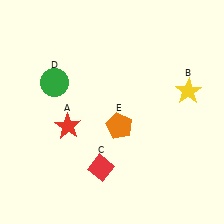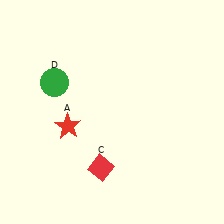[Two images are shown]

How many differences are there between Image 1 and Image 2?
There are 2 differences between the two images.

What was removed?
The yellow star (B), the orange pentagon (E) were removed in Image 2.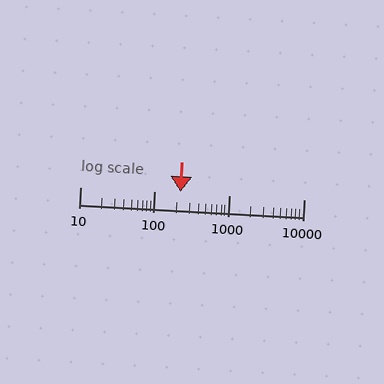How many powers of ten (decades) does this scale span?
The scale spans 3 decades, from 10 to 10000.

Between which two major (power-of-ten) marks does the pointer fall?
The pointer is between 100 and 1000.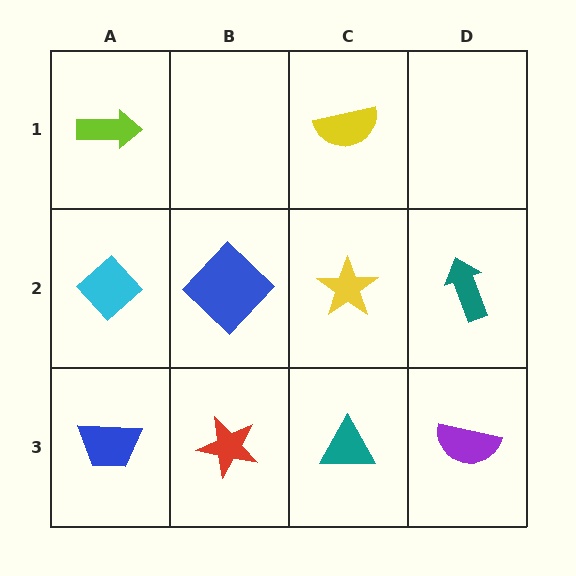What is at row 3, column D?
A purple semicircle.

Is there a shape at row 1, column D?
No, that cell is empty.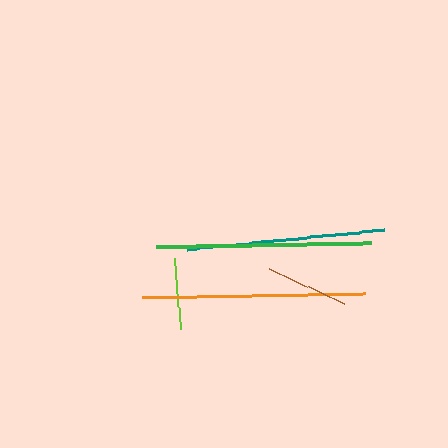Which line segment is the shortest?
The lime line is the shortest at approximately 71 pixels.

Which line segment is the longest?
The orange line is the longest at approximately 223 pixels.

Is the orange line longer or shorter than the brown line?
The orange line is longer than the brown line.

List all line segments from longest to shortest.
From longest to shortest: orange, green, teal, brown, lime.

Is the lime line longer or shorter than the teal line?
The teal line is longer than the lime line.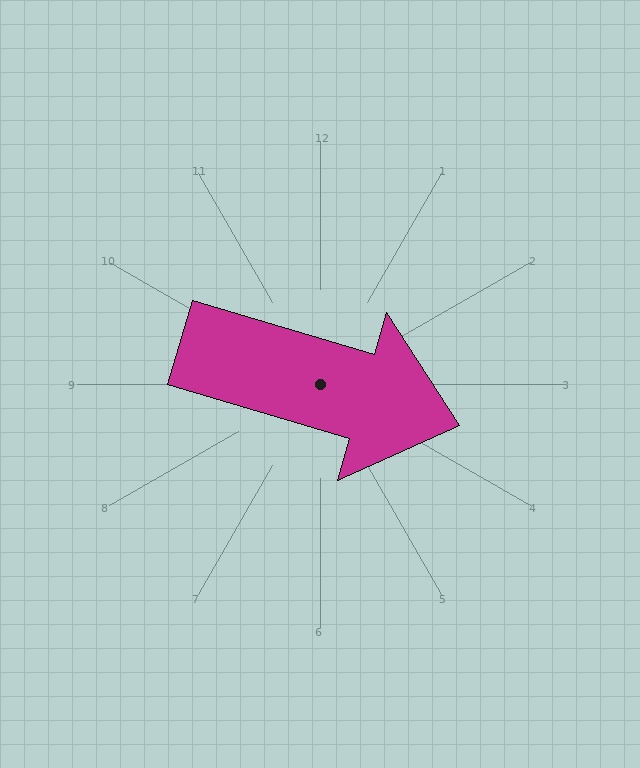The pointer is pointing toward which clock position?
Roughly 4 o'clock.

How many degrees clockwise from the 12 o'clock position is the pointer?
Approximately 106 degrees.